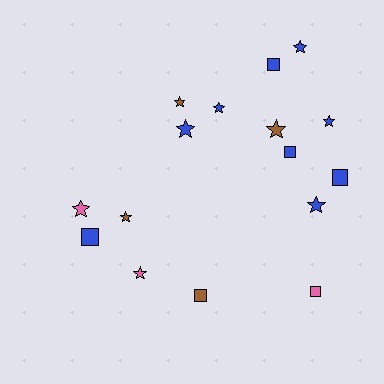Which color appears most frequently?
Blue, with 9 objects.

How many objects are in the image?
There are 16 objects.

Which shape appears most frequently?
Star, with 10 objects.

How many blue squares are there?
There are 4 blue squares.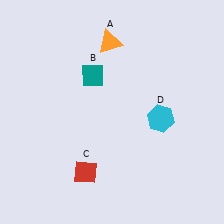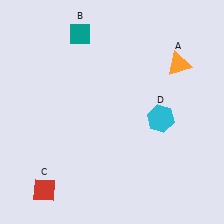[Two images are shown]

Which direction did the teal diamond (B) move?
The teal diamond (B) moved up.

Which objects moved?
The objects that moved are: the orange triangle (A), the teal diamond (B), the red diamond (C).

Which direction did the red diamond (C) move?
The red diamond (C) moved left.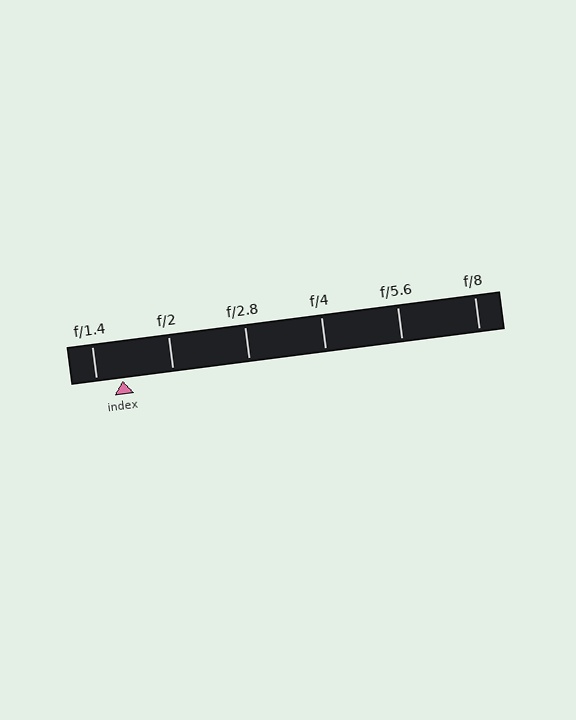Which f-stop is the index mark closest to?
The index mark is closest to f/1.4.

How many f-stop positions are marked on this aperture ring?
There are 6 f-stop positions marked.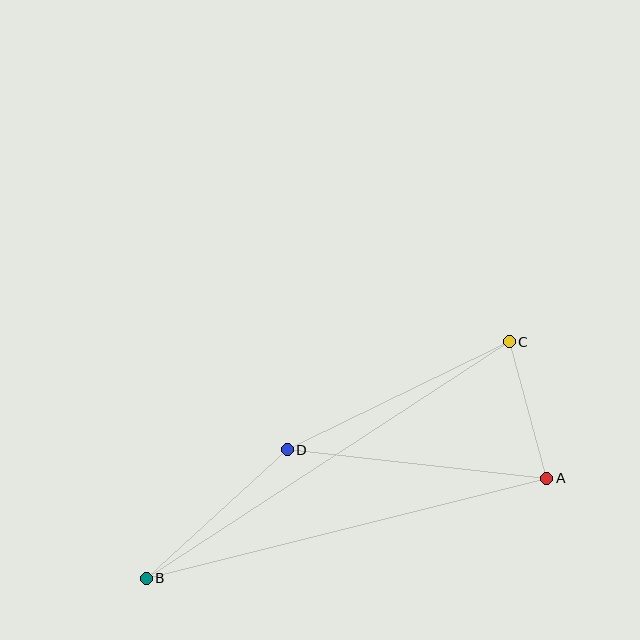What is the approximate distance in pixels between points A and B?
The distance between A and B is approximately 413 pixels.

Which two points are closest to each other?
Points A and C are closest to each other.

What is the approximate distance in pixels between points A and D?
The distance between A and D is approximately 261 pixels.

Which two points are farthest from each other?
Points B and C are farthest from each other.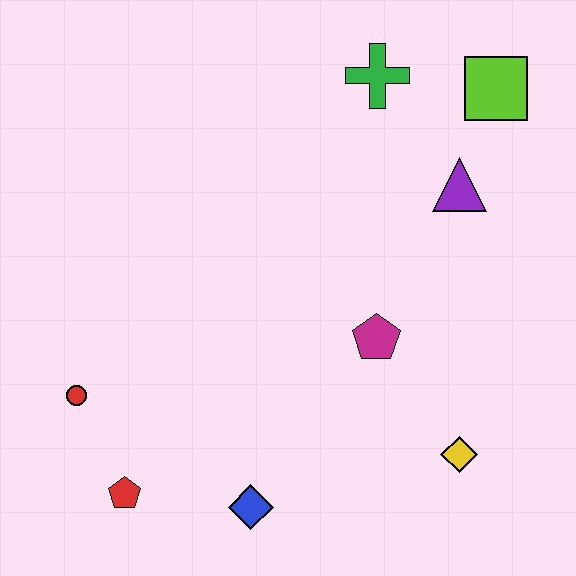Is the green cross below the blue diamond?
No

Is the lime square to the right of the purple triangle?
Yes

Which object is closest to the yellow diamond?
The magenta pentagon is closest to the yellow diamond.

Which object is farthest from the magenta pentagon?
The red circle is farthest from the magenta pentagon.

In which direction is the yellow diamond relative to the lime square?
The yellow diamond is below the lime square.